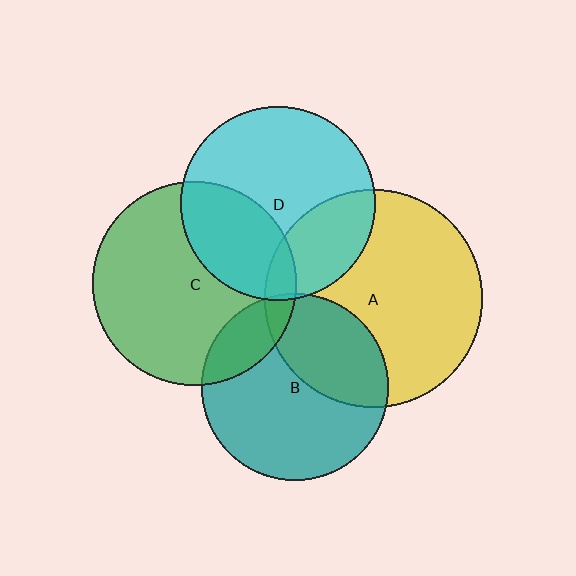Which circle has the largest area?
Circle A (yellow).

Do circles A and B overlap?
Yes.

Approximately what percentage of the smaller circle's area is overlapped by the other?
Approximately 35%.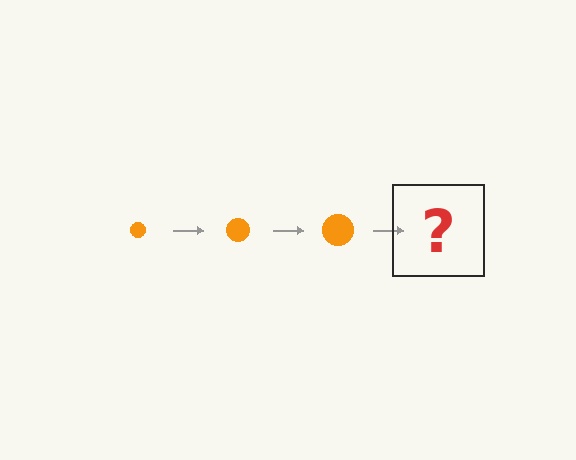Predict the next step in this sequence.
The next step is an orange circle, larger than the previous one.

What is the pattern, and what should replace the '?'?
The pattern is that the circle gets progressively larger each step. The '?' should be an orange circle, larger than the previous one.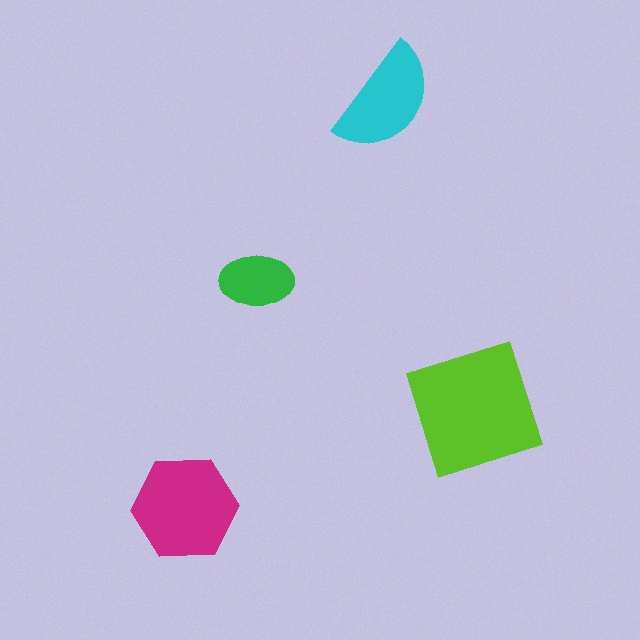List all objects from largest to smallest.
The lime square, the magenta hexagon, the cyan semicircle, the green ellipse.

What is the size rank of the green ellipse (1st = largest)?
4th.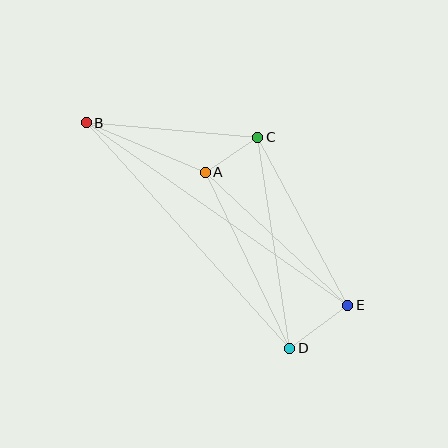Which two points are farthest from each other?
Points B and E are farthest from each other.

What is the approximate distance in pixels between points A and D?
The distance between A and D is approximately 195 pixels.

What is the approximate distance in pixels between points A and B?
The distance between A and B is approximately 129 pixels.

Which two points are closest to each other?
Points A and C are closest to each other.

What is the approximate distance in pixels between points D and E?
The distance between D and E is approximately 72 pixels.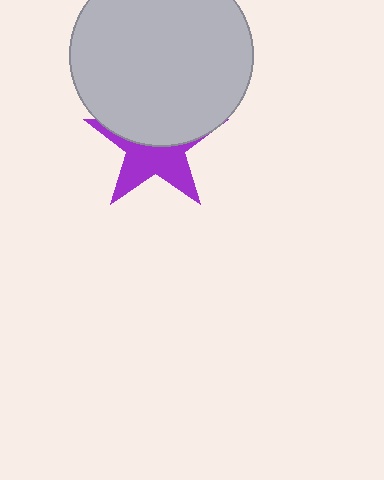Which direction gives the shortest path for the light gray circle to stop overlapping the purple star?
Moving up gives the shortest separation.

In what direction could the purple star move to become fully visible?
The purple star could move down. That would shift it out from behind the light gray circle entirely.